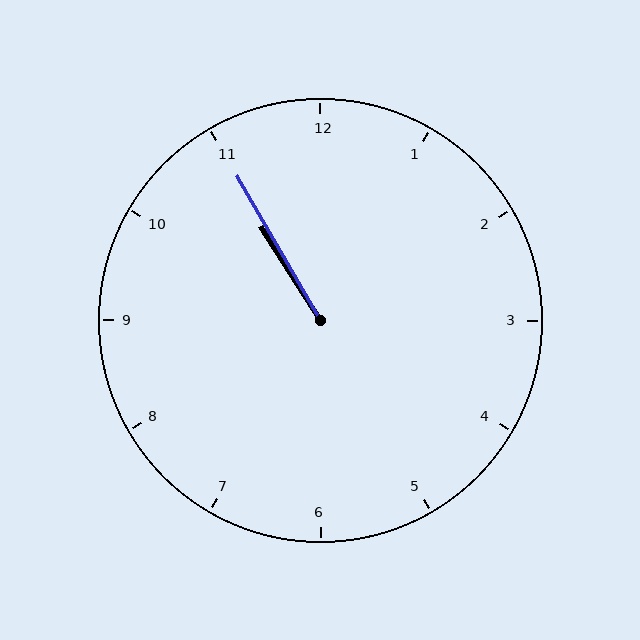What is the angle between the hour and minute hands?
Approximately 2 degrees.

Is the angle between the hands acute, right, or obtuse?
It is acute.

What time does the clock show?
10:55.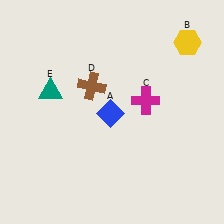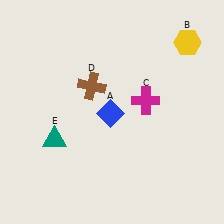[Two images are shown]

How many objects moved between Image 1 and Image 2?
1 object moved between the two images.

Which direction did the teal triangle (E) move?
The teal triangle (E) moved down.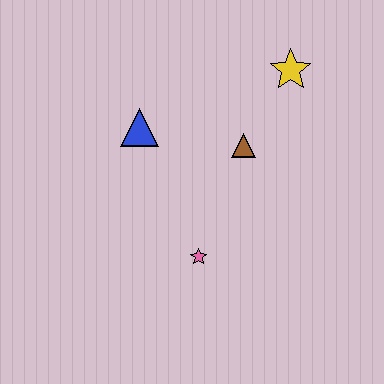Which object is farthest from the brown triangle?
The pink star is farthest from the brown triangle.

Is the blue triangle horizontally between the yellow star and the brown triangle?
No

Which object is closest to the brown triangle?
The yellow star is closest to the brown triangle.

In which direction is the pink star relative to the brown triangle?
The pink star is below the brown triangle.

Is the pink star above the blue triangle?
No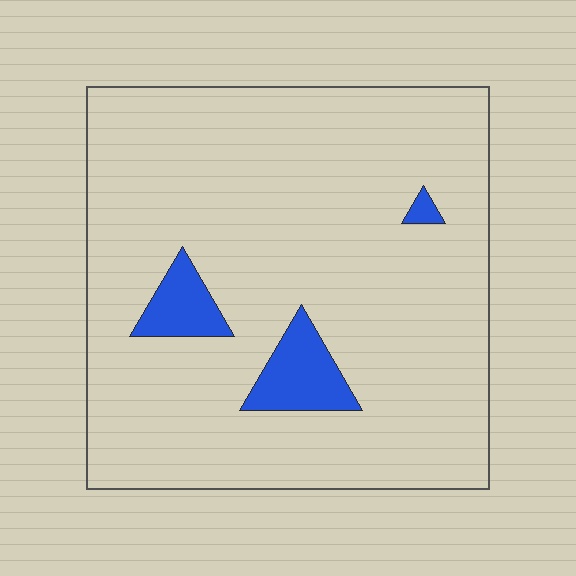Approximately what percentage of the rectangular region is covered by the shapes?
Approximately 10%.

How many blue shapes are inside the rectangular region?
3.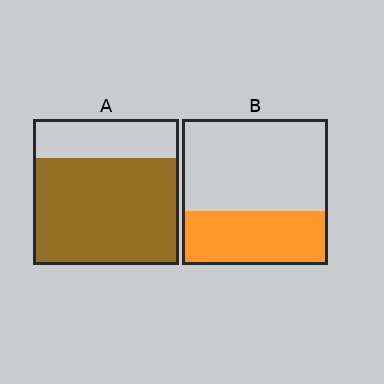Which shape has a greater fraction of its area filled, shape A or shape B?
Shape A.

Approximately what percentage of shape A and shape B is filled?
A is approximately 75% and B is approximately 35%.